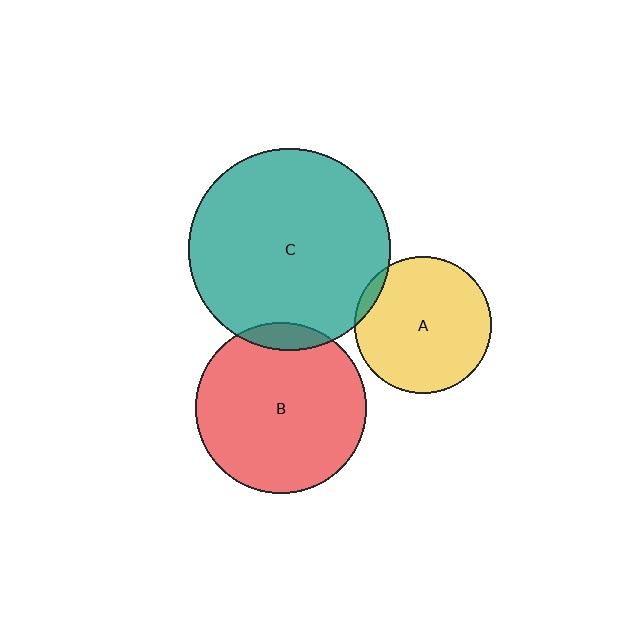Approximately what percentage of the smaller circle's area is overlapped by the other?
Approximately 10%.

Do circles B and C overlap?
Yes.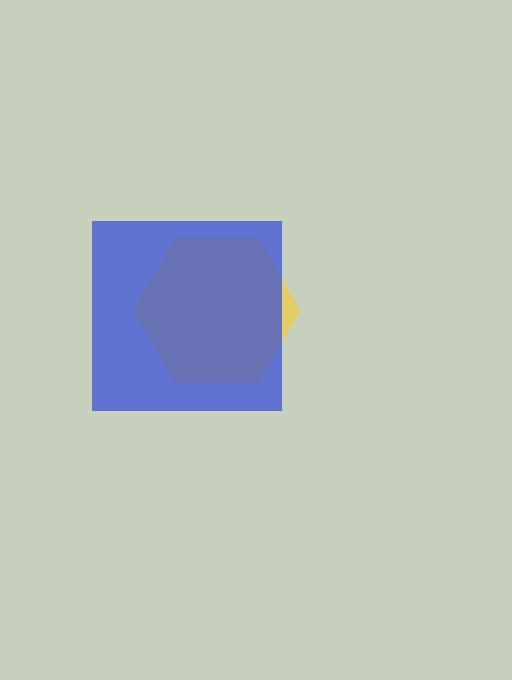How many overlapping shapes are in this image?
There are 2 overlapping shapes in the image.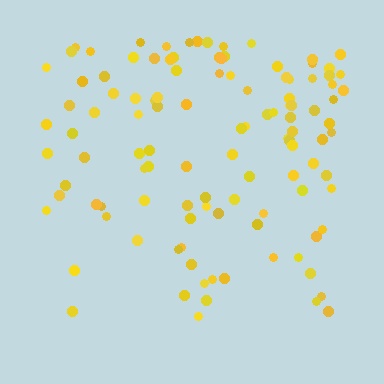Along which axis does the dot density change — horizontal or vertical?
Vertical.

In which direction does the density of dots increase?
From bottom to top, with the top side densest.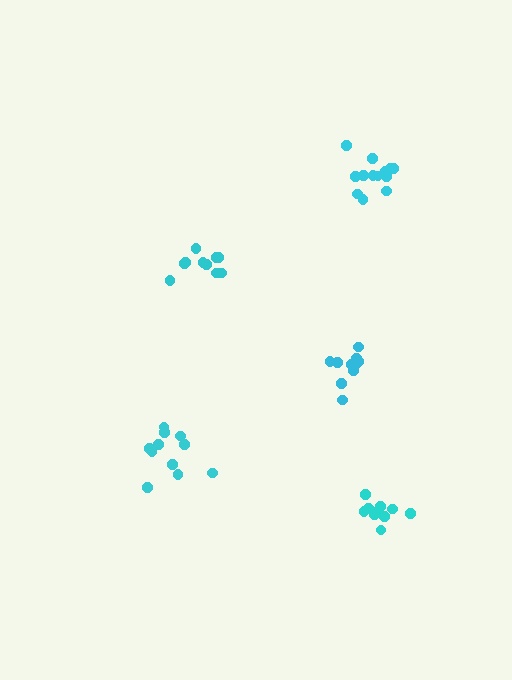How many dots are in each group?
Group 1: 13 dots, Group 2: 10 dots, Group 3: 10 dots, Group 4: 10 dots, Group 5: 11 dots (54 total).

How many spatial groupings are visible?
There are 5 spatial groupings.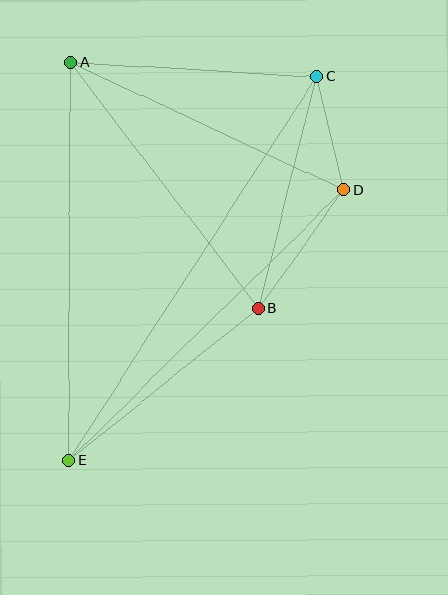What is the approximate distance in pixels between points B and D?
The distance between B and D is approximately 146 pixels.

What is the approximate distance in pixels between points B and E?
The distance between B and E is approximately 243 pixels.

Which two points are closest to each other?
Points C and D are closest to each other.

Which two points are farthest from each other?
Points C and E are farthest from each other.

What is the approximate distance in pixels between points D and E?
The distance between D and E is approximately 386 pixels.